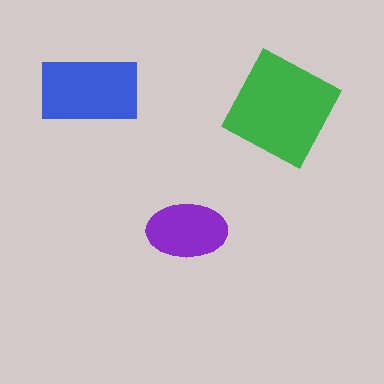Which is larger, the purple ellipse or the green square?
The green square.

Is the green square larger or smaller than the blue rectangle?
Larger.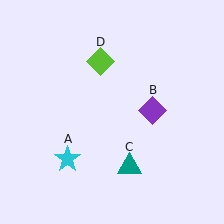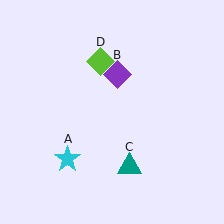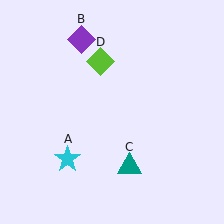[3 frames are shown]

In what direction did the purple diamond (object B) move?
The purple diamond (object B) moved up and to the left.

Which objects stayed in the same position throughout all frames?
Cyan star (object A) and teal triangle (object C) and lime diamond (object D) remained stationary.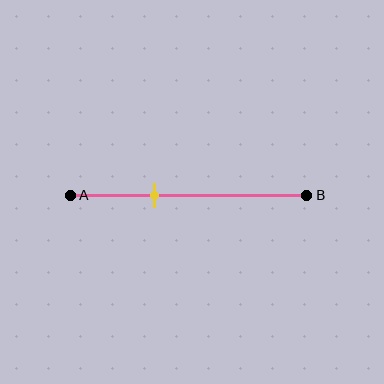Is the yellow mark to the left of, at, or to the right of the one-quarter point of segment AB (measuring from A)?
The yellow mark is to the right of the one-quarter point of segment AB.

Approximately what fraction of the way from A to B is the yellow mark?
The yellow mark is approximately 35% of the way from A to B.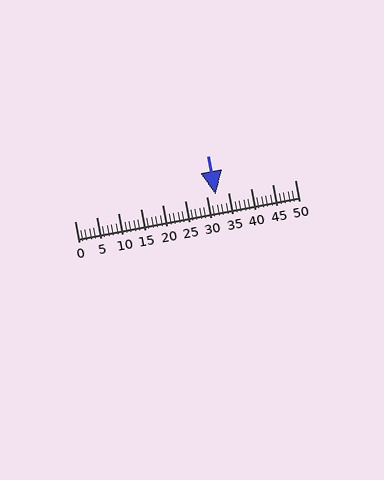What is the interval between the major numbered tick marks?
The major tick marks are spaced 5 units apart.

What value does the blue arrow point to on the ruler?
The blue arrow points to approximately 32.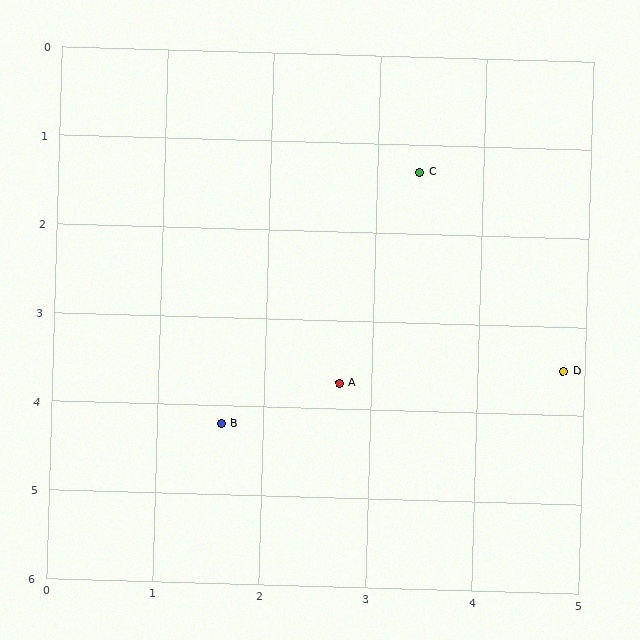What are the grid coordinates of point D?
Point D is at approximately (4.8, 3.5).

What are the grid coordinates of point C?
Point C is at approximately (3.4, 1.3).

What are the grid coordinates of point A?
Point A is at approximately (2.7, 3.7).